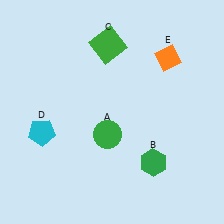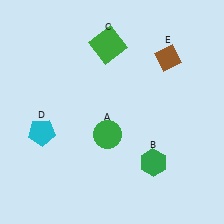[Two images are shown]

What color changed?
The diamond (E) changed from orange in Image 1 to brown in Image 2.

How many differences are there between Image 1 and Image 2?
There is 1 difference between the two images.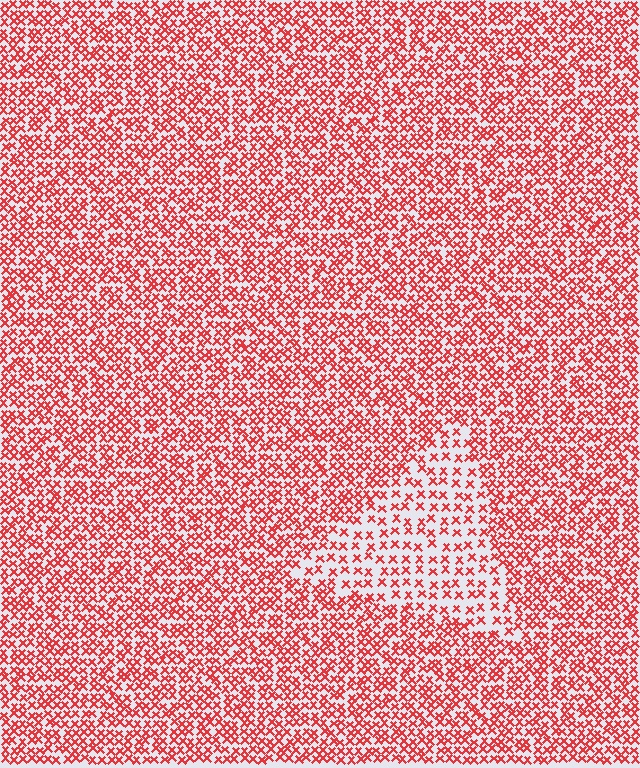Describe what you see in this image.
The image contains small red elements arranged at two different densities. A triangle-shaped region is visible where the elements are less densely packed than the surrounding area.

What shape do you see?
I see a triangle.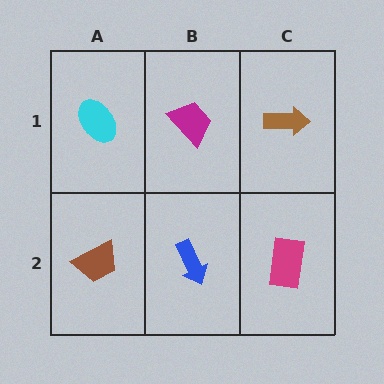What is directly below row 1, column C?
A magenta rectangle.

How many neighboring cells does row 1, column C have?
2.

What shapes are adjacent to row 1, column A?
A brown trapezoid (row 2, column A), a magenta trapezoid (row 1, column B).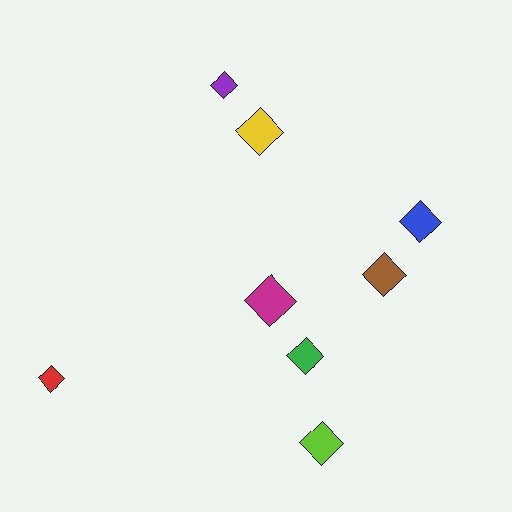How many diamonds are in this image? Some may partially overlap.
There are 8 diamonds.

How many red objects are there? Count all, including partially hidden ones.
There is 1 red object.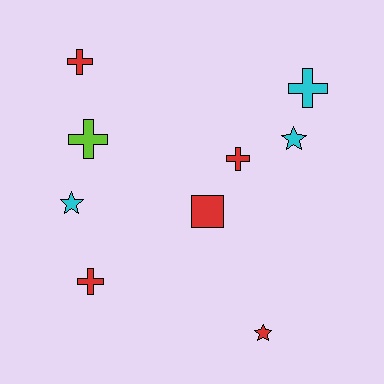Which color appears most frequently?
Red, with 5 objects.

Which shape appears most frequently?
Cross, with 5 objects.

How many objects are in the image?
There are 9 objects.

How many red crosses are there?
There are 3 red crosses.